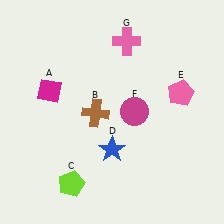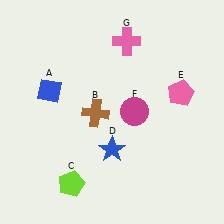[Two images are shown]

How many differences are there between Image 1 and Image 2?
There is 1 difference between the two images.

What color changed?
The diamond (A) changed from magenta in Image 1 to blue in Image 2.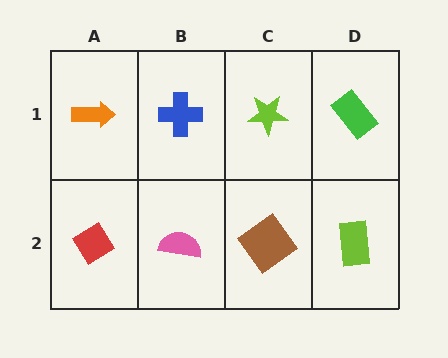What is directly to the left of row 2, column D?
A brown diamond.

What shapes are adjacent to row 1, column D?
A lime rectangle (row 2, column D), a lime star (row 1, column C).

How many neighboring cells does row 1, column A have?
2.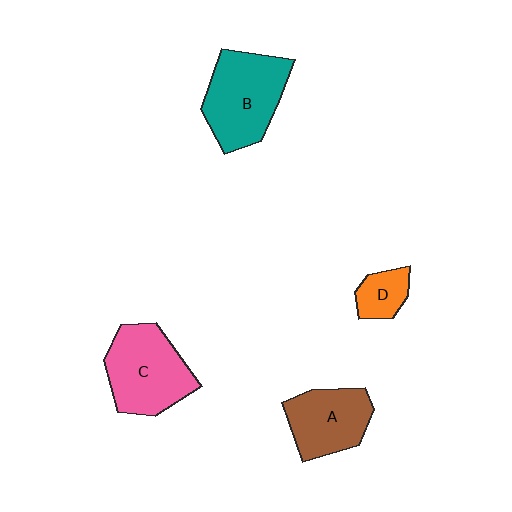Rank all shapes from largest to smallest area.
From largest to smallest: B (teal), C (pink), A (brown), D (orange).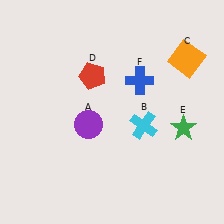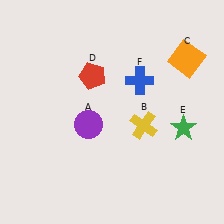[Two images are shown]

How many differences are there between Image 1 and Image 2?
There is 1 difference between the two images.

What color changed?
The cross (B) changed from cyan in Image 1 to yellow in Image 2.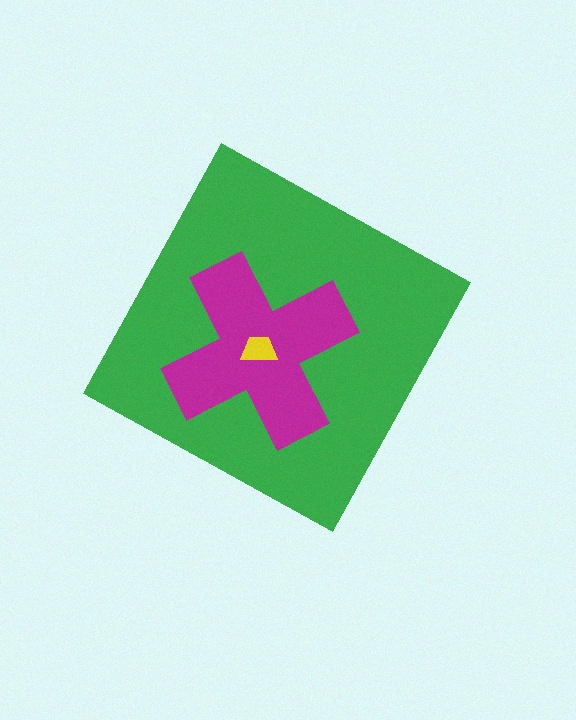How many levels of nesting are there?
3.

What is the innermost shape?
The yellow trapezoid.